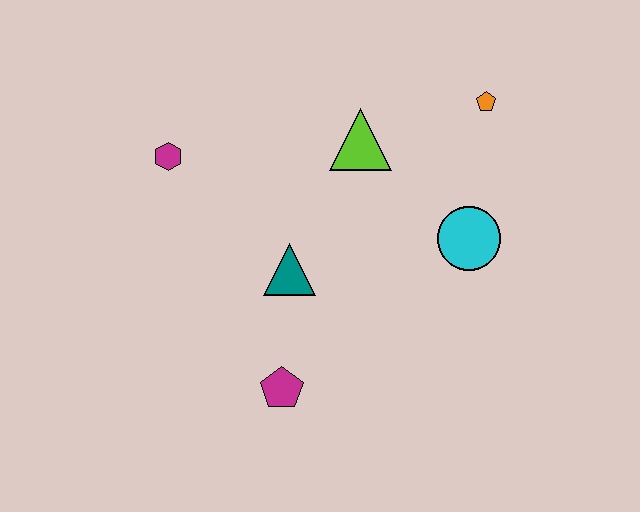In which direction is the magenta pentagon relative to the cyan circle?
The magenta pentagon is to the left of the cyan circle.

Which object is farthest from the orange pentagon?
The magenta pentagon is farthest from the orange pentagon.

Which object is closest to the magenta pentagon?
The teal triangle is closest to the magenta pentagon.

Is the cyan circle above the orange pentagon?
No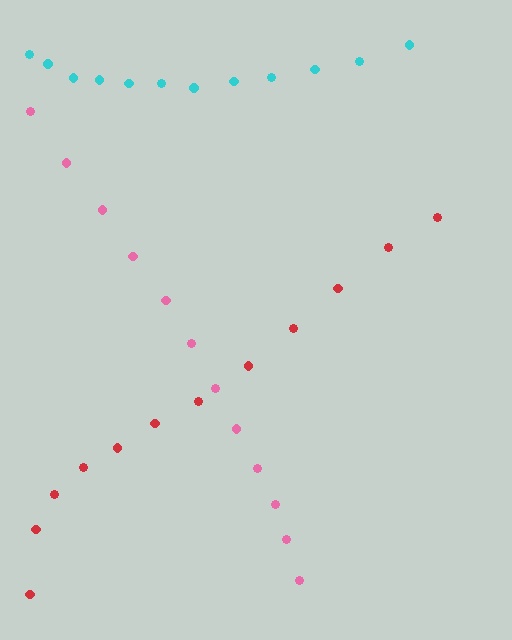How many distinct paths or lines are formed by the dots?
There are 3 distinct paths.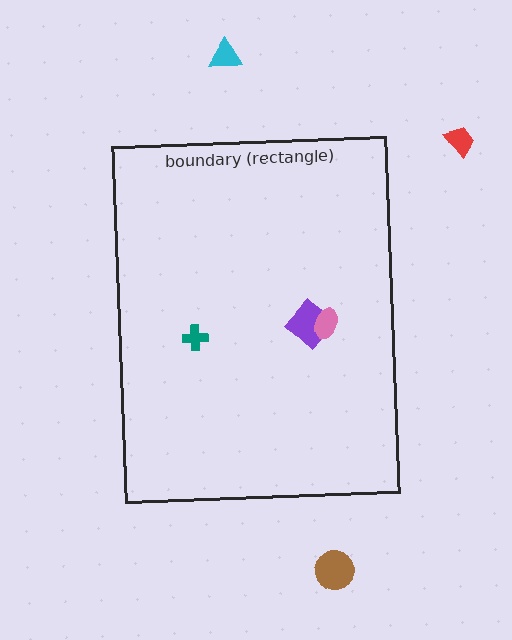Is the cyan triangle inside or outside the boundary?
Outside.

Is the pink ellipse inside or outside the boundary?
Inside.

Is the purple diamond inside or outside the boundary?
Inside.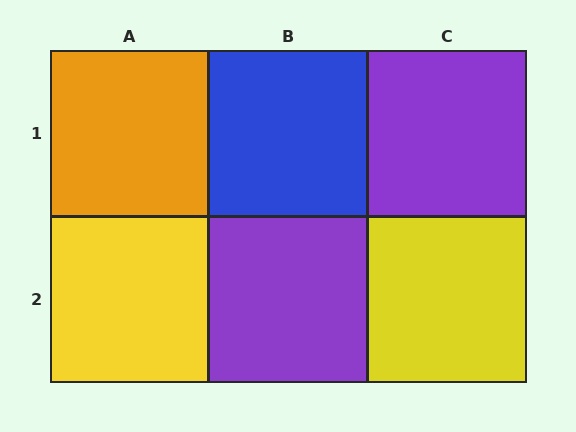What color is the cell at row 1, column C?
Purple.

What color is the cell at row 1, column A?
Orange.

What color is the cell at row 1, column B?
Blue.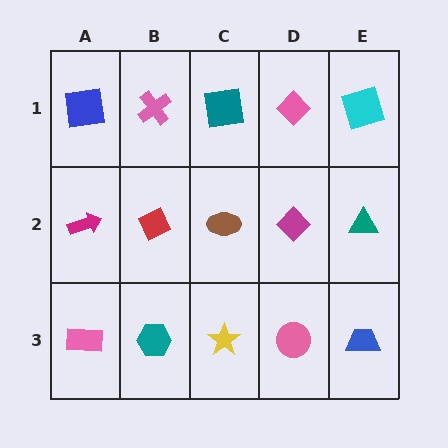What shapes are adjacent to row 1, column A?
A magenta arrow (row 2, column A), a pink cross (row 1, column B).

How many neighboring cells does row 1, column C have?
3.